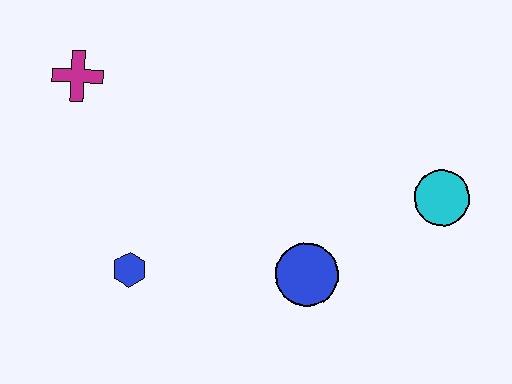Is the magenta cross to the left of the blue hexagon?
Yes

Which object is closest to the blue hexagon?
The blue circle is closest to the blue hexagon.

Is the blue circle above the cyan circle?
No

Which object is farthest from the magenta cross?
The cyan circle is farthest from the magenta cross.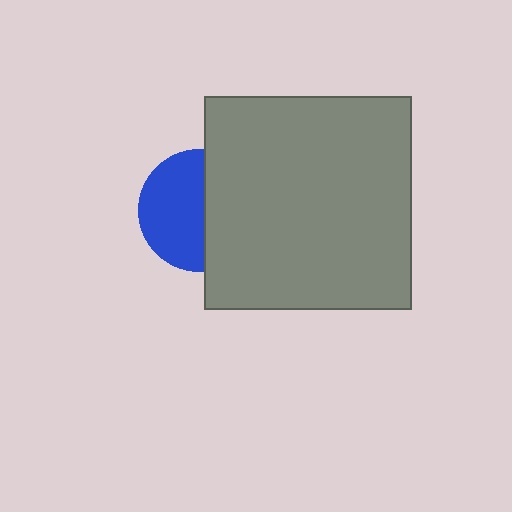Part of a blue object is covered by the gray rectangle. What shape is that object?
It is a circle.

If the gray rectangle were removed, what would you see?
You would see the complete blue circle.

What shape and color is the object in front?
The object in front is a gray rectangle.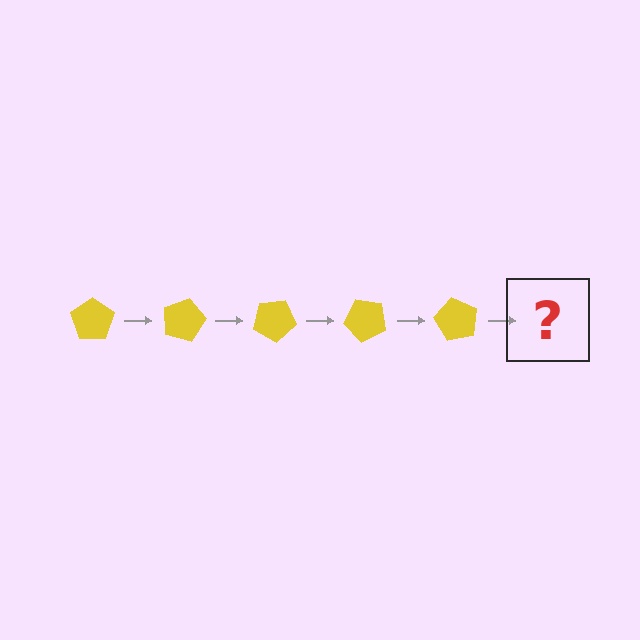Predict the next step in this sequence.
The next step is a yellow pentagon rotated 75 degrees.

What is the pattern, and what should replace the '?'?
The pattern is that the pentagon rotates 15 degrees each step. The '?' should be a yellow pentagon rotated 75 degrees.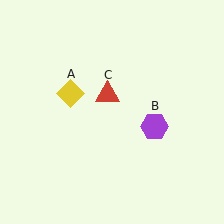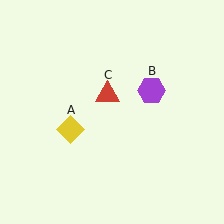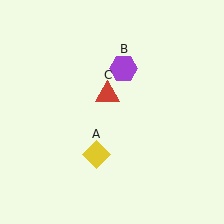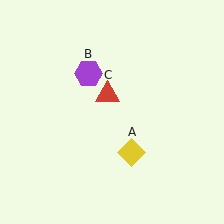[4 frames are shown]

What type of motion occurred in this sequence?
The yellow diamond (object A), purple hexagon (object B) rotated counterclockwise around the center of the scene.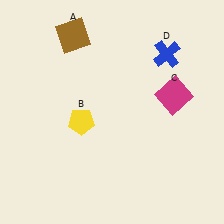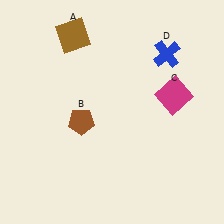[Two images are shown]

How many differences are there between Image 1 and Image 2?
There is 1 difference between the two images.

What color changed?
The pentagon (B) changed from yellow in Image 1 to brown in Image 2.